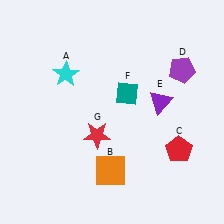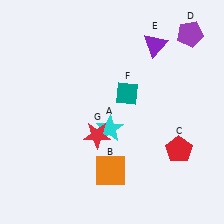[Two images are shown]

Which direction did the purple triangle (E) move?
The purple triangle (E) moved up.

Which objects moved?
The objects that moved are: the cyan star (A), the purple pentagon (D), the purple triangle (E).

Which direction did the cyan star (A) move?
The cyan star (A) moved down.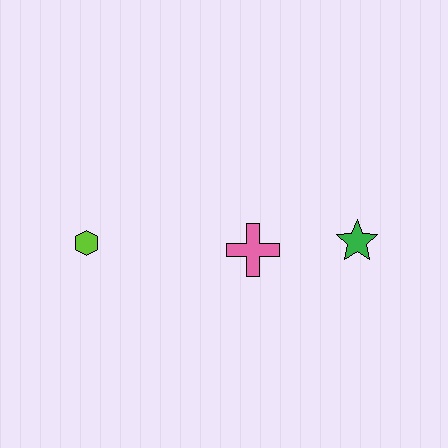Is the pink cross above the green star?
No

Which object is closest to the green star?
The pink cross is closest to the green star.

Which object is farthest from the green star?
The lime hexagon is farthest from the green star.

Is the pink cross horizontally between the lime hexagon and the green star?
Yes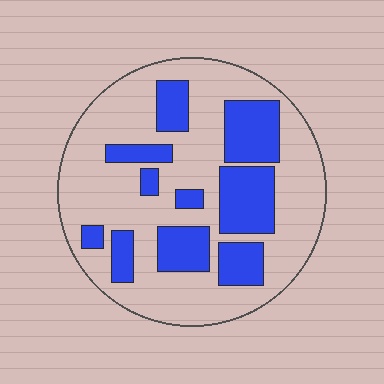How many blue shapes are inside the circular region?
10.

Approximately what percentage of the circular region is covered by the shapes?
Approximately 30%.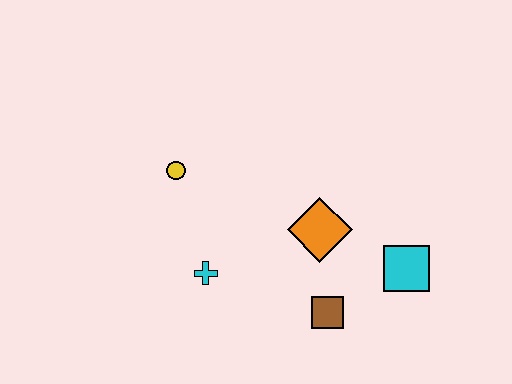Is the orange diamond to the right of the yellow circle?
Yes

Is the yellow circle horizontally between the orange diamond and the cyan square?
No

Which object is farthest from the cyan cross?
The cyan square is farthest from the cyan cross.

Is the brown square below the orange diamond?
Yes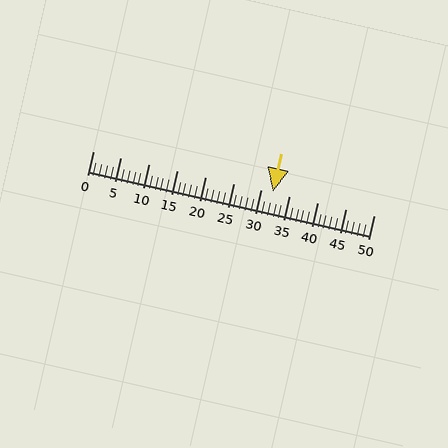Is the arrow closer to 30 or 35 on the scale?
The arrow is closer to 30.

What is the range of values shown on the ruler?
The ruler shows values from 0 to 50.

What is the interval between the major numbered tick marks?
The major tick marks are spaced 5 units apart.